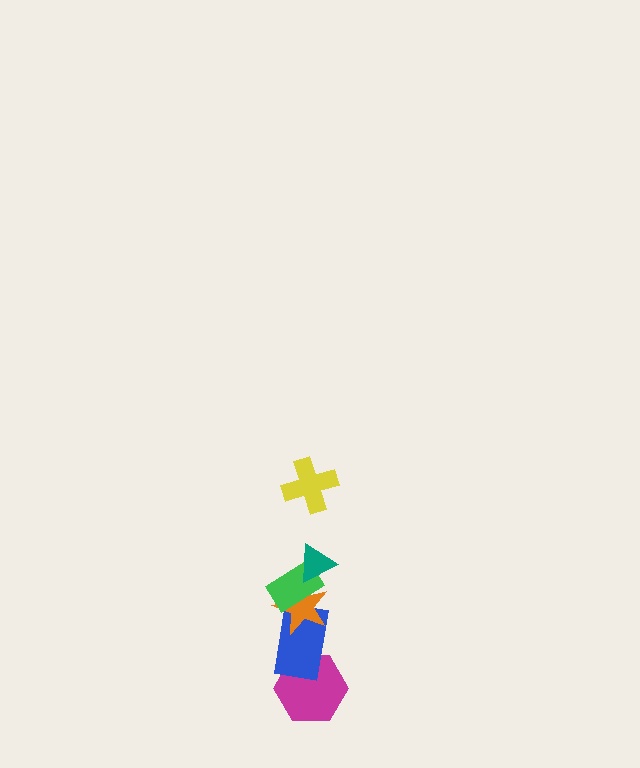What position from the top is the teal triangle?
The teal triangle is 2nd from the top.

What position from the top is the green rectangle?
The green rectangle is 3rd from the top.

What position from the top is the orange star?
The orange star is 4th from the top.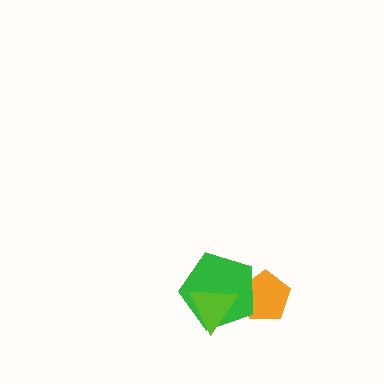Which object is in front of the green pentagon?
The lime triangle is in front of the green pentagon.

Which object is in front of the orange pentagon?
The green pentagon is in front of the orange pentagon.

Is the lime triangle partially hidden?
No, no other shape covers it.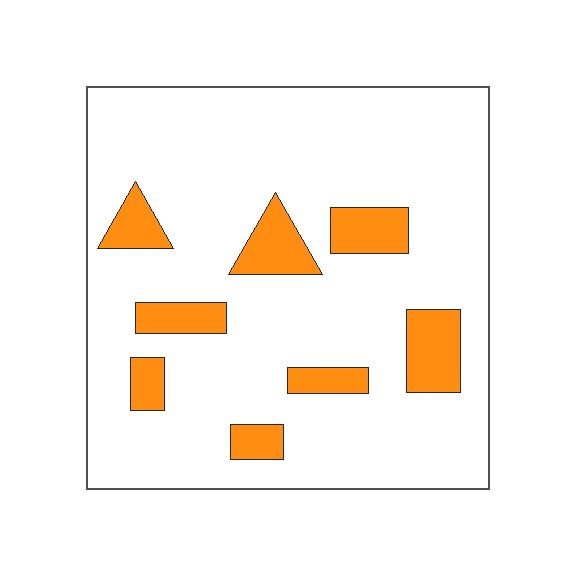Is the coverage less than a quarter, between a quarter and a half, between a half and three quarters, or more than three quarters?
Less than a quarter.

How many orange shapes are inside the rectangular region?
8.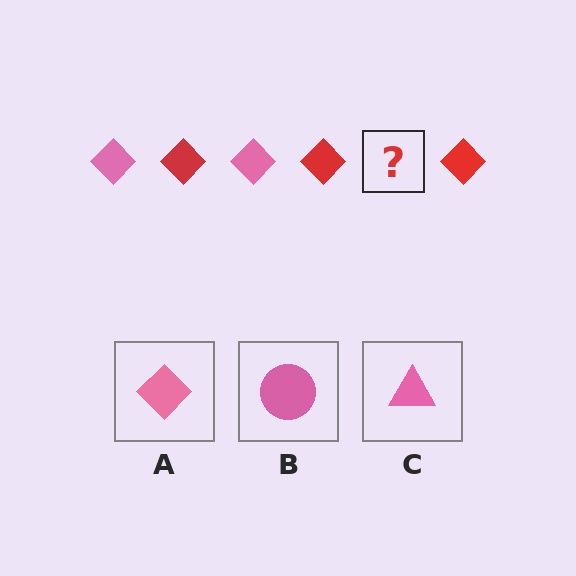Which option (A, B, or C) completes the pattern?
A.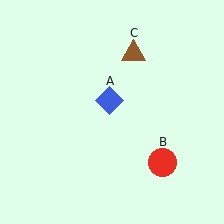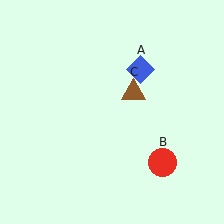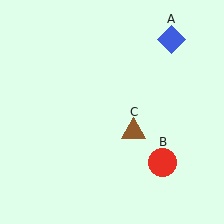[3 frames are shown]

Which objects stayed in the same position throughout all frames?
Red circle (object B) remained stationary.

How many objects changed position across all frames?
2 objects changed position: blue diamond (object A), brown triangle (object C).